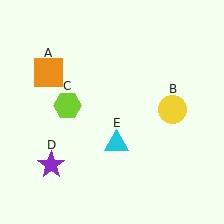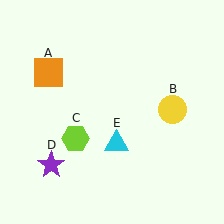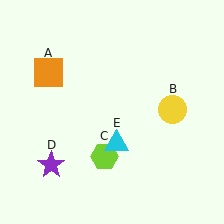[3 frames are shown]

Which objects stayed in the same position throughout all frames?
Orange square (object A) and yellow circle (object B) and purple star (object D) and cyan triangle (object E) remained stationary.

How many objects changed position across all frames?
1 object changed position: lime hexagon (object C).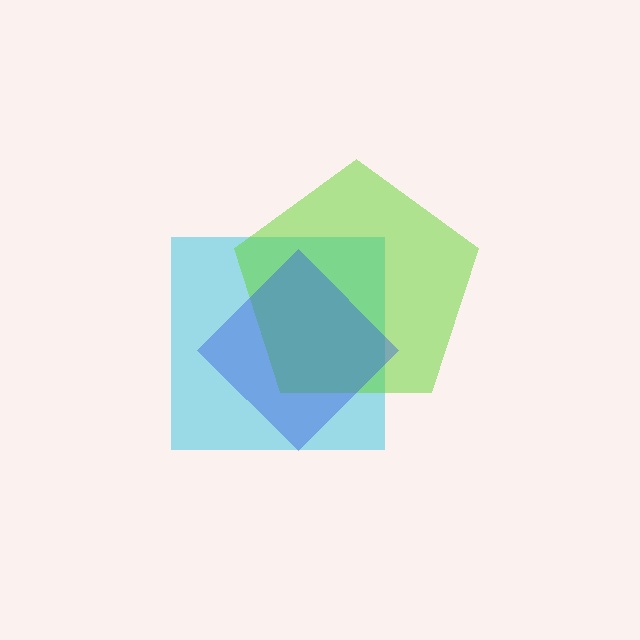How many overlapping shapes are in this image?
There are 3 overlapping shapes in the image.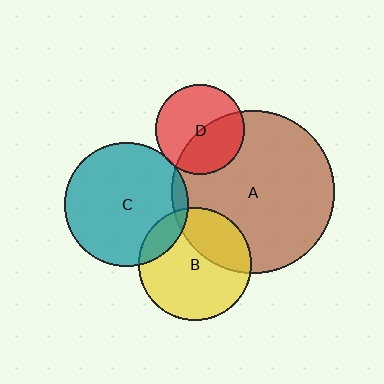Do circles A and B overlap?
Yes.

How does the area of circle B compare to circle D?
Approximately 1.6 times.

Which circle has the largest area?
Circle A (brown).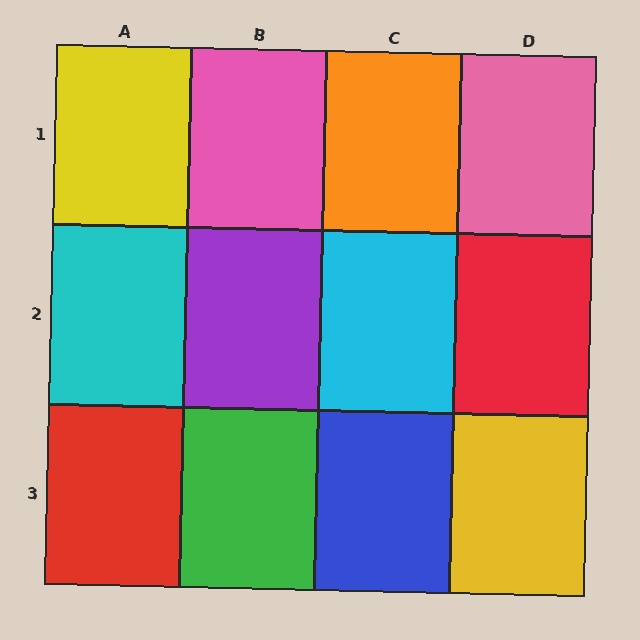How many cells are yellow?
2 cells are yellow.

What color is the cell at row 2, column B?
Purple.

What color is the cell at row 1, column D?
Pink.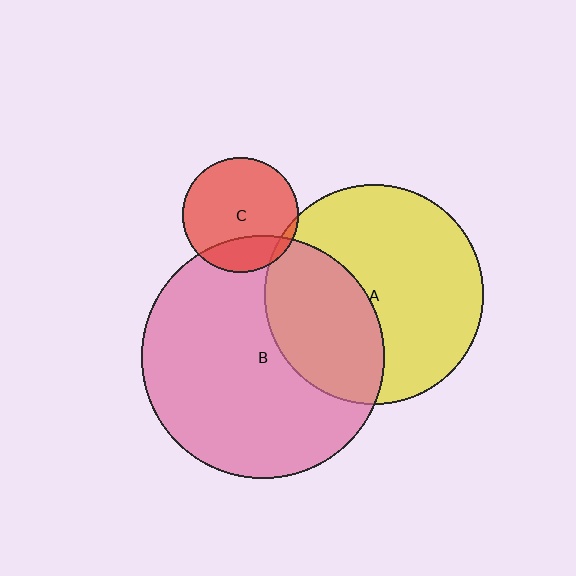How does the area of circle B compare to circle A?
Approximately 1.2 times.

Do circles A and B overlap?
Yes.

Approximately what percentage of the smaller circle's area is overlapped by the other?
Approximately 35%.